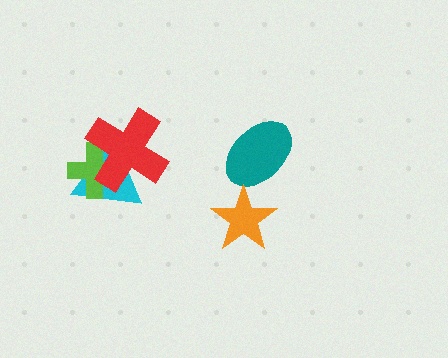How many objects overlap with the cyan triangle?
2 objects overlap with the cyan triangle.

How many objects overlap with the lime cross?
2 objects overlap with the lime cross.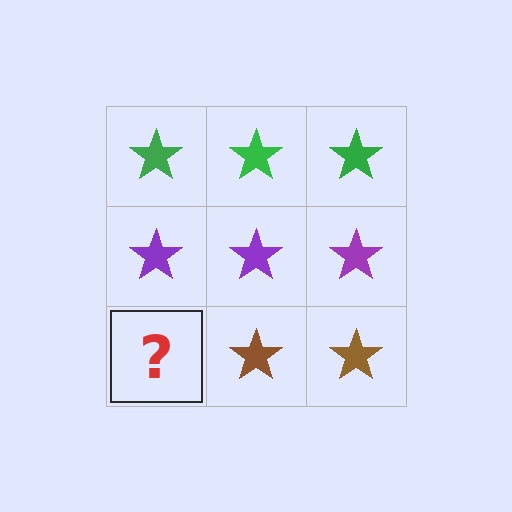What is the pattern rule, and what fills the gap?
The rule is that each row has a consistent color. The gap should be filled with a brown star.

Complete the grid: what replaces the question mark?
The question mark should be replaced with a brown star.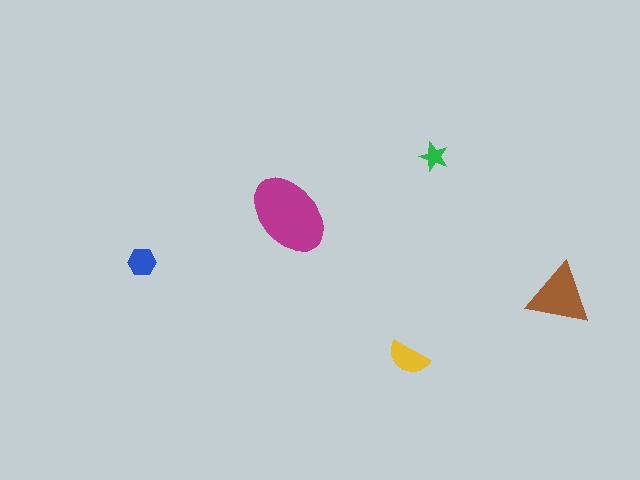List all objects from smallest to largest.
The green star, the blue hexagon, the yellow semicircle, the brown triangle, the magenta ellipse.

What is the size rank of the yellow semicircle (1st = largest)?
3rd.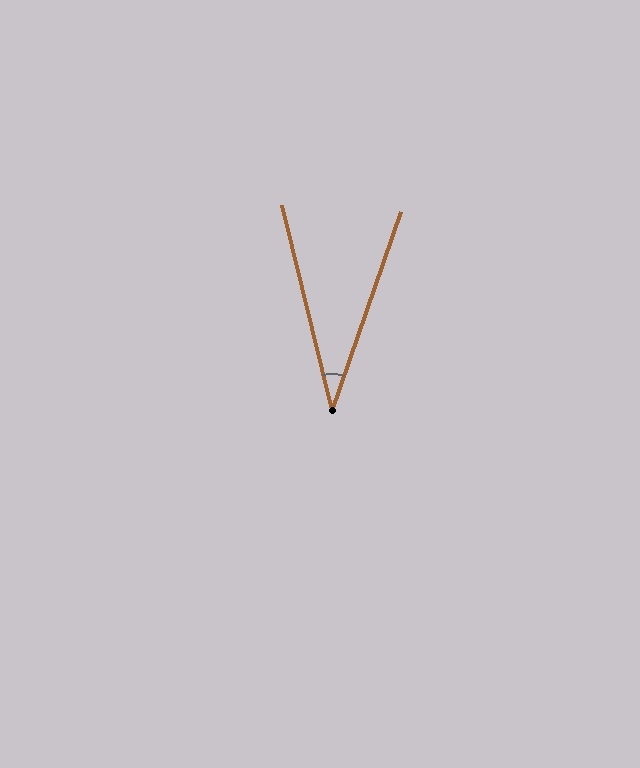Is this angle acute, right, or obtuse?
It is acute.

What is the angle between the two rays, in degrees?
Approximately 33 degrees.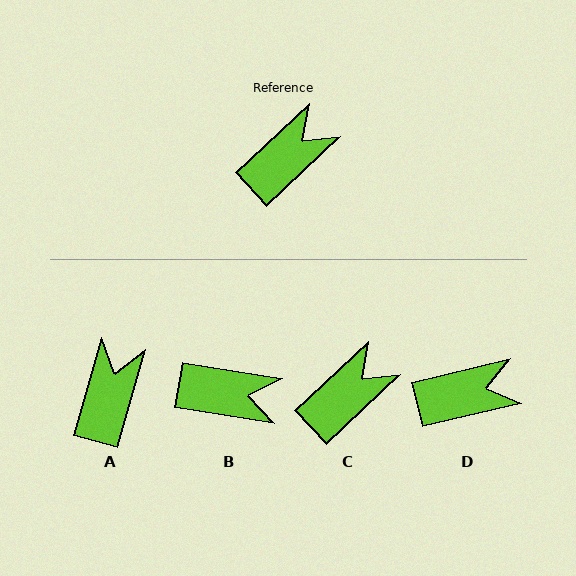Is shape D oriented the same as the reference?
No, it is off by about 30 degrees.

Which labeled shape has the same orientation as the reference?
C.